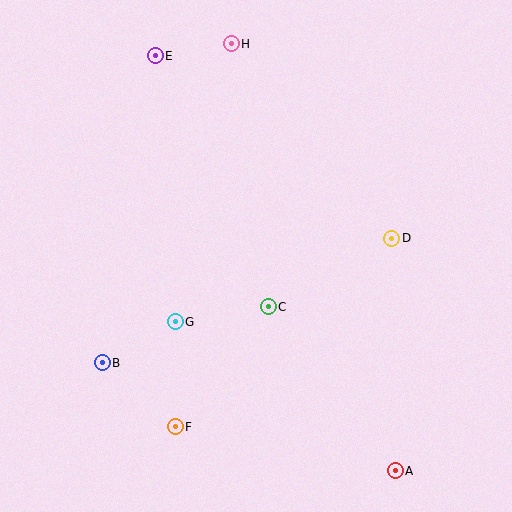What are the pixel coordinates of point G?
Point G is at (175, 322).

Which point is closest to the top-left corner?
Point E is closest to the top-left corner.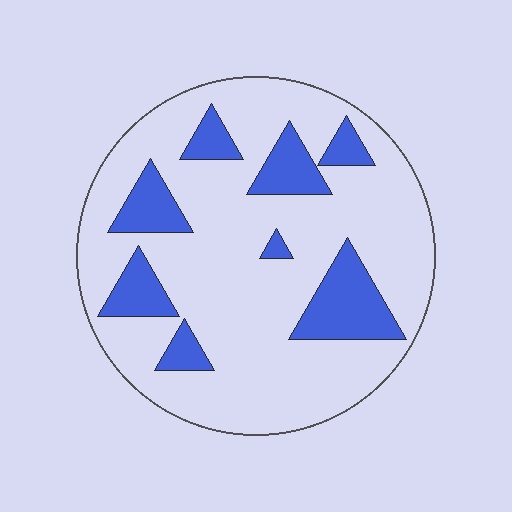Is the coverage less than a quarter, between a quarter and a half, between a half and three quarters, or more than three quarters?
Less than a quarter.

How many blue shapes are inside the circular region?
8.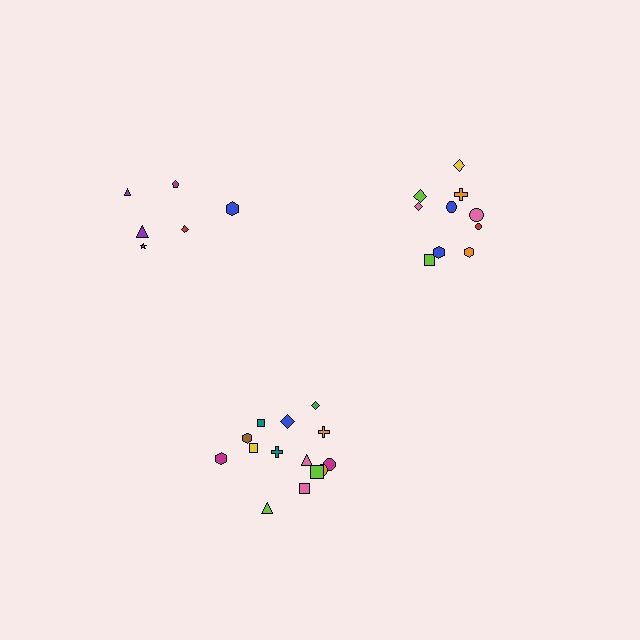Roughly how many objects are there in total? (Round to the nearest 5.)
Roughly 30 objects in total.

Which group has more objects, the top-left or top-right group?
The top-right group.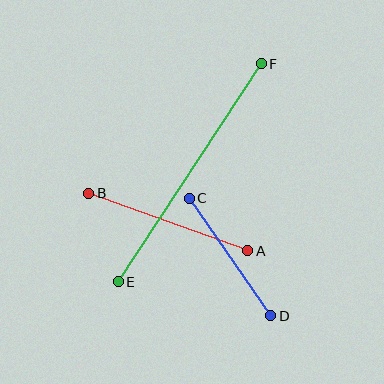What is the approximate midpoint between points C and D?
The midpoint is at approximately (230, 257) pixels.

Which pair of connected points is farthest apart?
Points E and F are farthest apart.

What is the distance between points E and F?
The distance is approximately 261 pixels.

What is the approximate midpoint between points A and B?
The midpoint is at approximately (168, 222) pixels.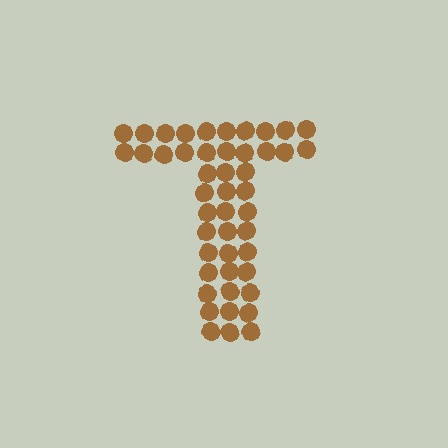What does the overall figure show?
The overall figure shows the letter T.